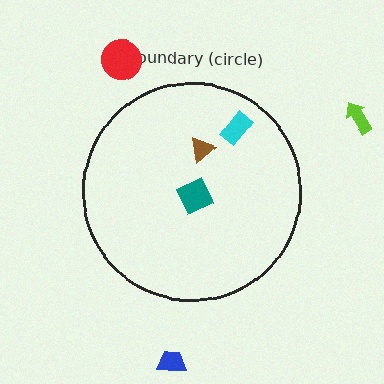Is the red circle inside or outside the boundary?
Outside.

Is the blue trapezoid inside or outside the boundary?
Outside.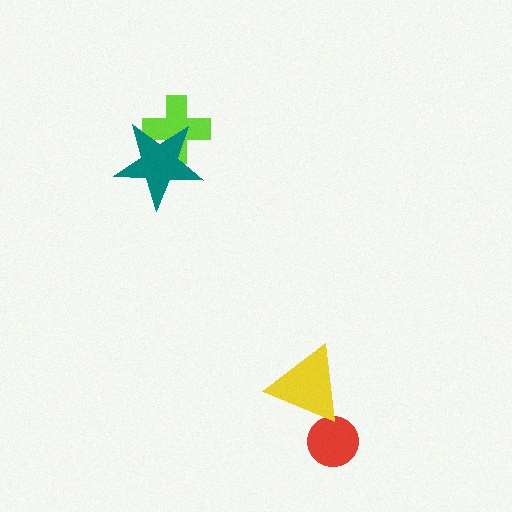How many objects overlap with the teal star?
1 object overlaps with the teal star.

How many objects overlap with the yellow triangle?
1 object overlaps with the yellow triangle.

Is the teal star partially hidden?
No, no other shape covers it.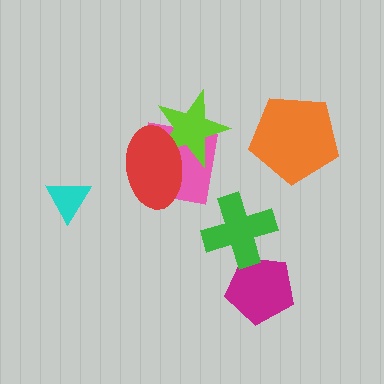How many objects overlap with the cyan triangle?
0 objects overlap with the cyan triangle.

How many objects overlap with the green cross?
1 object overlaps with the green cross.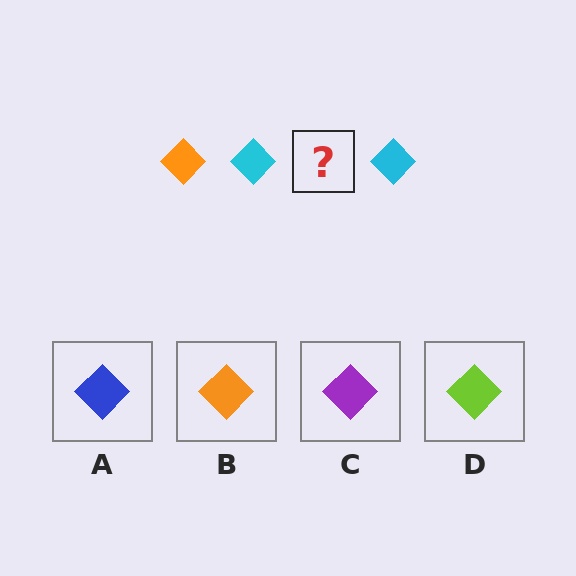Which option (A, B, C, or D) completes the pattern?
B.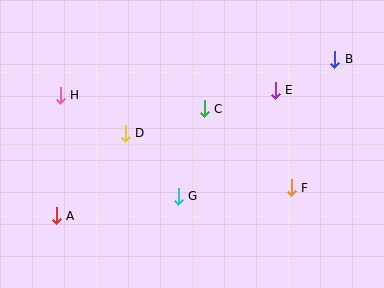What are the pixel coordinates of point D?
Point D is at (125, 133).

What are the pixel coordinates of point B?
Point B is at (335, 59).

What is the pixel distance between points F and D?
The distance between F and D is 175 pixels.